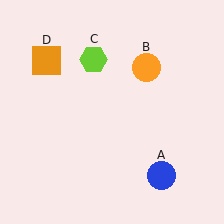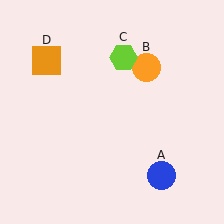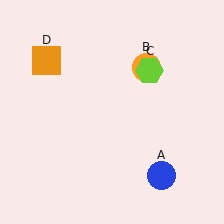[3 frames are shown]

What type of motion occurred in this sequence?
The lime hexagon (object C) rotated clockwise around the center of the scene.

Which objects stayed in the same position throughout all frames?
Blue circle (object A) and orange circle (object B) and orange square (object D) remained stationary.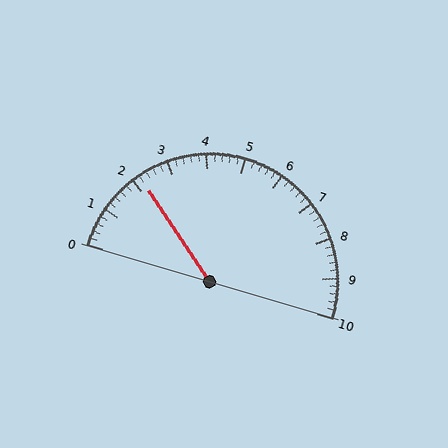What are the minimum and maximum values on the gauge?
The gauge ranges from 0 to 10.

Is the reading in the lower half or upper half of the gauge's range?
The reading is in the lower half of the range (0 to 10).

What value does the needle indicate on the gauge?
The needle indicates approximately 2.2.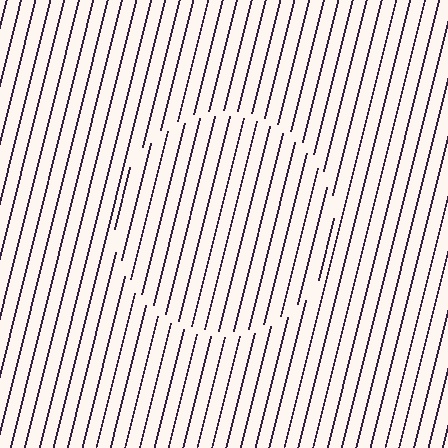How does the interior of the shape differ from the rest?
The interior of the shape contains the same grating, shifted by half a period — the contour is defined by the phase discontinuity where line-ends from the inner and outer gratings abut.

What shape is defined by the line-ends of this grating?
An illusory circle. The interior of the shape contains the same grating, shifted by half a period — the contour is defined by the phase discontinuity where line-ends from the inner and outer gratings abut.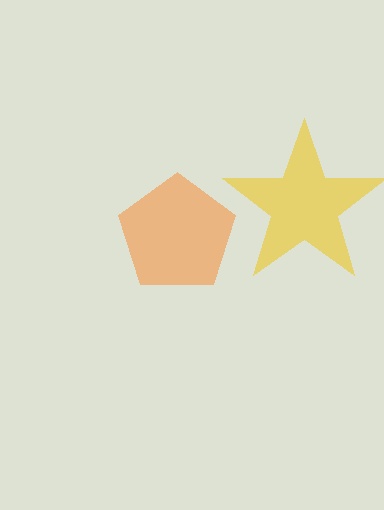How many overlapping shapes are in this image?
There are 2 overlapping shapes in the image.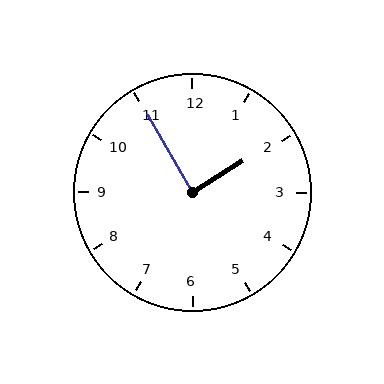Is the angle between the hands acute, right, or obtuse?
It is right.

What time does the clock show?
1:55.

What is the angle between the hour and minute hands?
Approximately 88 degrees.